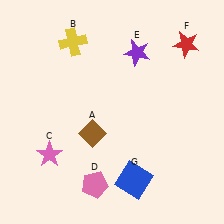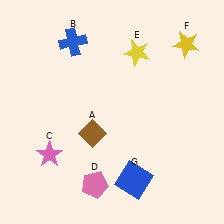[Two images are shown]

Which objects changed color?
B changed from yellow to blue. E changed from purple to yellow. F changed from red to yellow.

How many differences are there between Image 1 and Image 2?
There are 3 differences between the two images.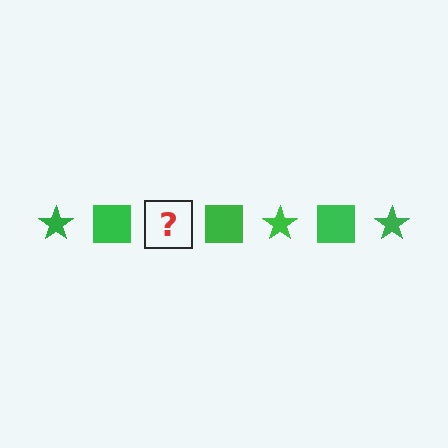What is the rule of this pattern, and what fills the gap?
The rule is that the pattern cycles through star, square shapes in green. The gap should be filled with a green star.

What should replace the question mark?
The question mark should be replaced with a green star.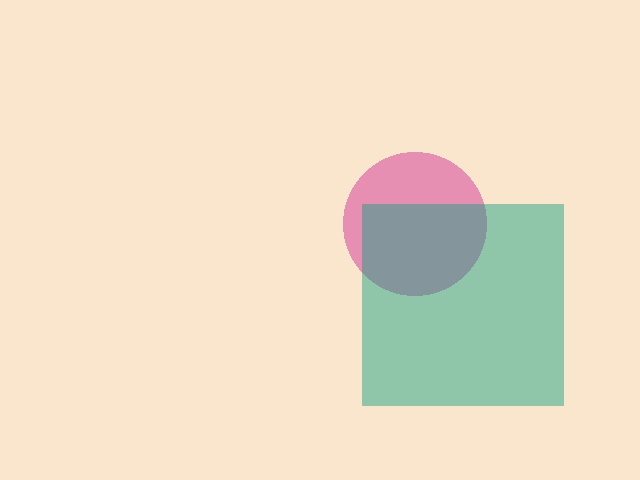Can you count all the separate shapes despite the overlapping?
Yes, there are 2 separate shapes.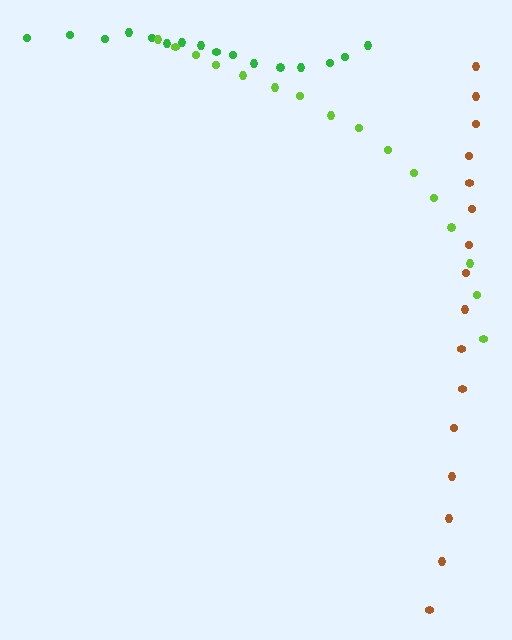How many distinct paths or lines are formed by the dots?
There are 3 distinct paths.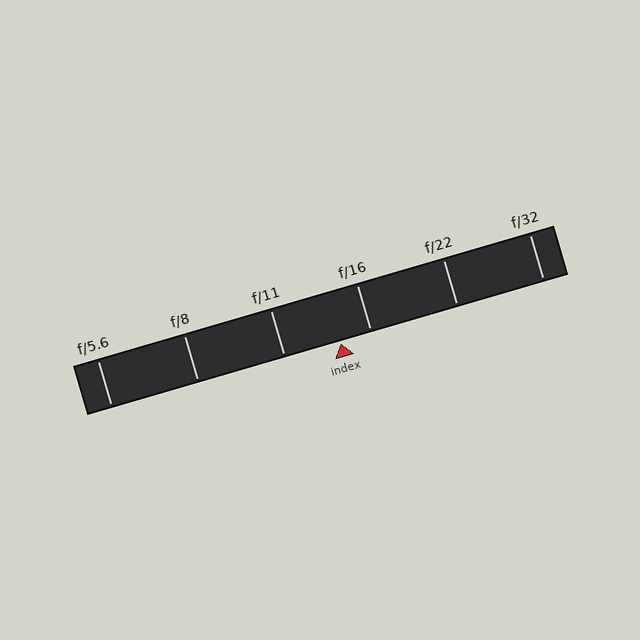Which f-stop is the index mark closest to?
The index mark is closest to f/16.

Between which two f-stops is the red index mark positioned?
The index mark is between f/11 and f/16.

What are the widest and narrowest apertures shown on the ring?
The widest aperture shown is f/5.6 and the narrowest is f/32.